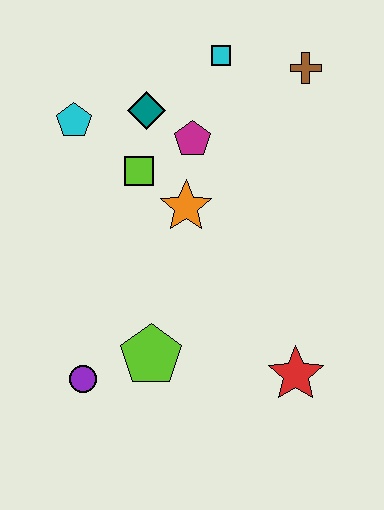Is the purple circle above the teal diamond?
No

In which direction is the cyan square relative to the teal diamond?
The cyan square is to the right of the teal diamond.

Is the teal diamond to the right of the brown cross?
No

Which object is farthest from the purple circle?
The brown cross is farthest from the purple circle.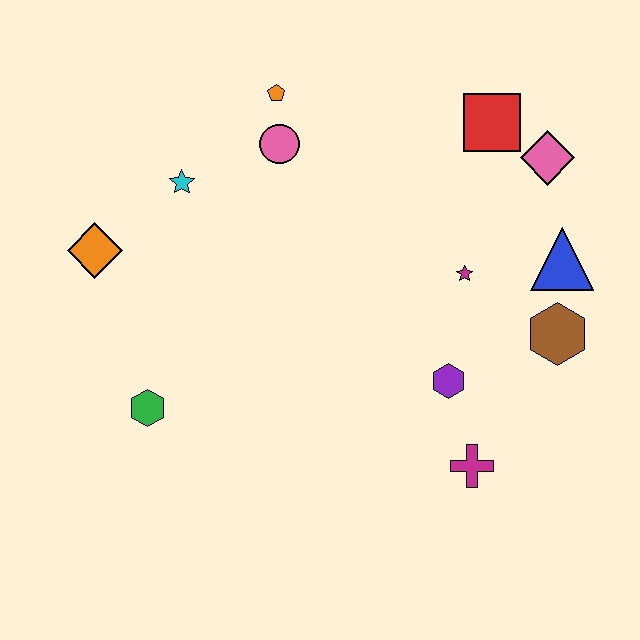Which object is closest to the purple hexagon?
The magenta cross is closest to the purple hexagon.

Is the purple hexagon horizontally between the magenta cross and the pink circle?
Yes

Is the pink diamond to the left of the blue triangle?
Yes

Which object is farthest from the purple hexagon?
The orange diamond is farthest from the purple hexagon.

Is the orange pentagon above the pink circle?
Yes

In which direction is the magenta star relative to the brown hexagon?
The magenta star is to the left of the brown hexagon.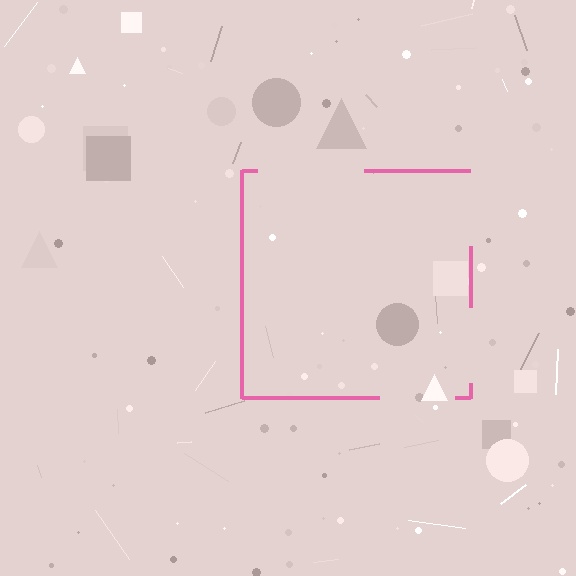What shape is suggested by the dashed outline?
The dashed outline suggests a square.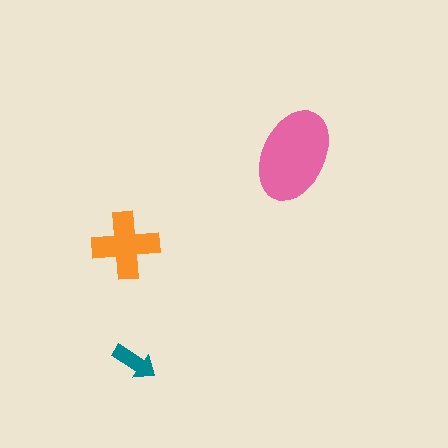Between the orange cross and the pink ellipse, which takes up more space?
The pink ellipse.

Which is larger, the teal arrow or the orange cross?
The orange cross.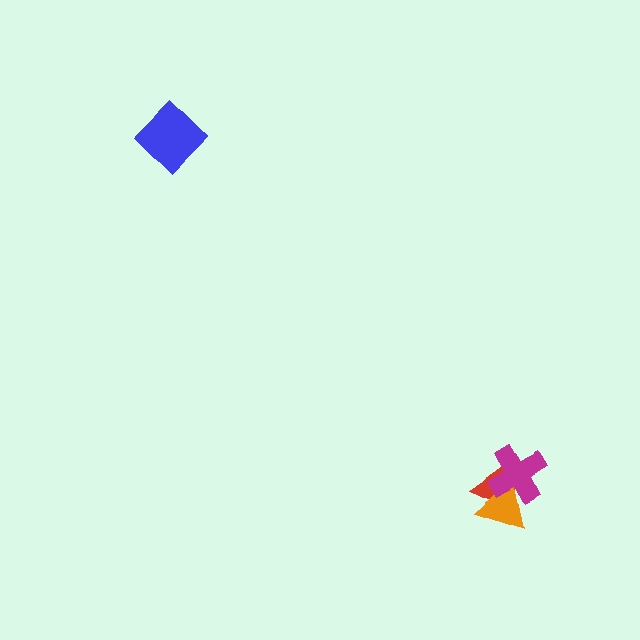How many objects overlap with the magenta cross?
2 objects overlap with the magenta cross.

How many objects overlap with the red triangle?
2 objects overlap with the red triangle.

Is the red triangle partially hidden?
Yes, it is partially covered by another shape.